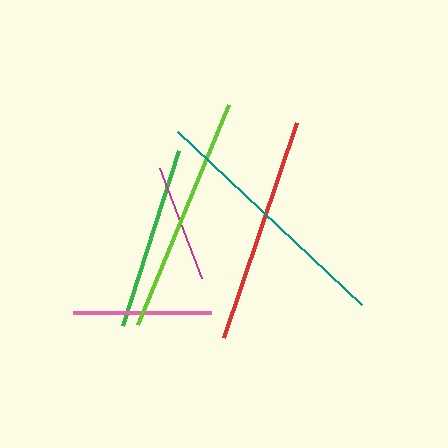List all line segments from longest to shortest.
From longest to shortest: teal, lime, red, green, pink, magenta.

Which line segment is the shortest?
The magenta line is the shortest at approximately 118 pixels.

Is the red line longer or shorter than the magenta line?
The red line is longer than the magenta line.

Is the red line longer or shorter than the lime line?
The lime line is longer than the red line.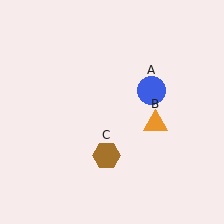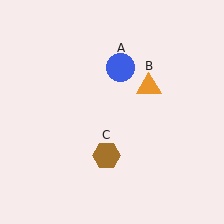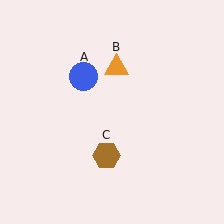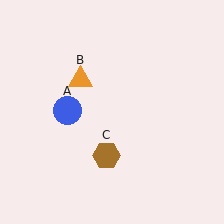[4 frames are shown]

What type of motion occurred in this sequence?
The blue circle (object A), orange triangle (object B) rotated counterclockwise around the center of the scene.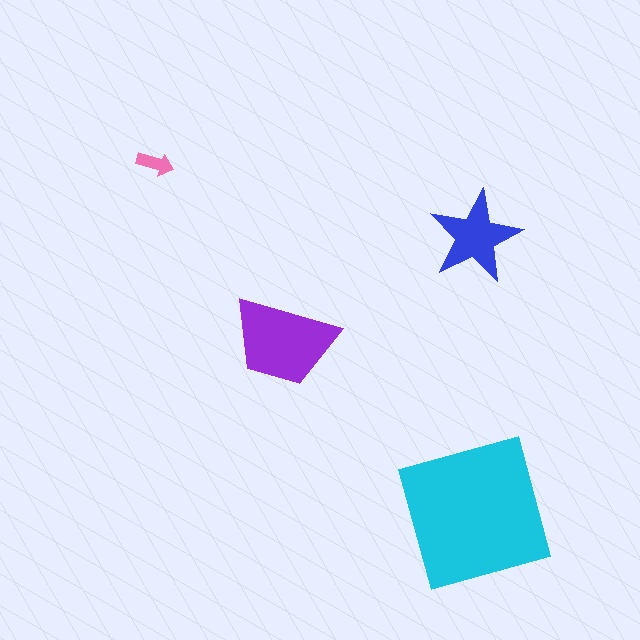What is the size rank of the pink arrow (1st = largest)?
4th.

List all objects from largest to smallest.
The cyan square, the purple trapezoid, the blue star, the pink arrow.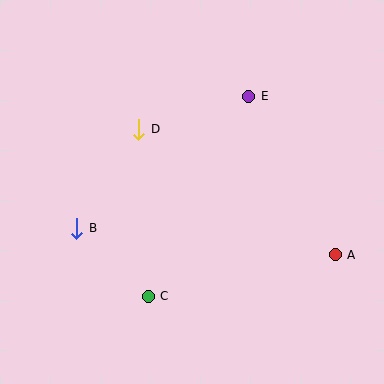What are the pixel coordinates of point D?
Point D is at (139, 129).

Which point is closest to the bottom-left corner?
Point C is closest to the bottom-left corner.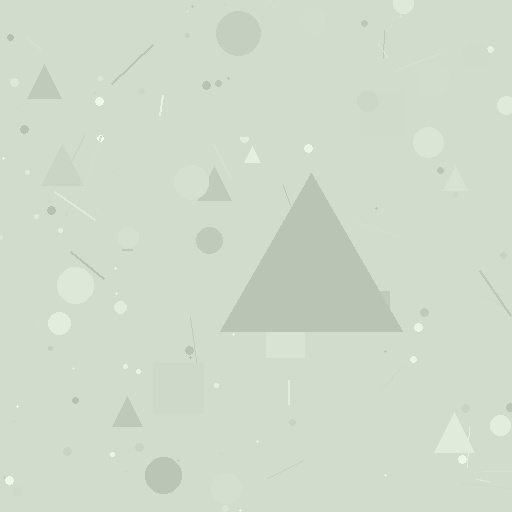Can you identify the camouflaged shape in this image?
The camouflaged shape is a triangle.